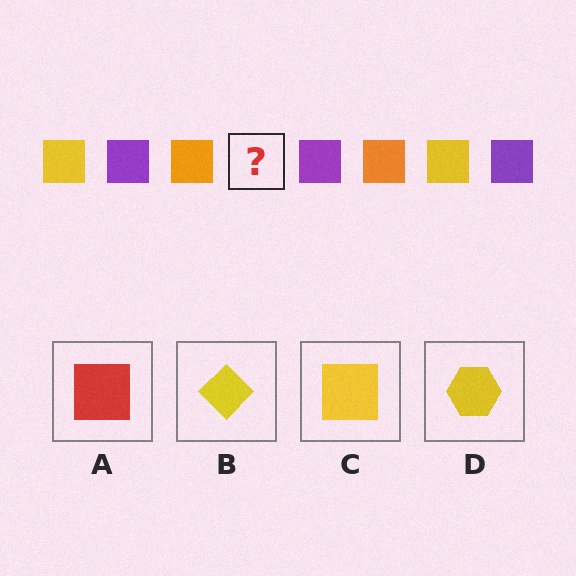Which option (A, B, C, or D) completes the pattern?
C.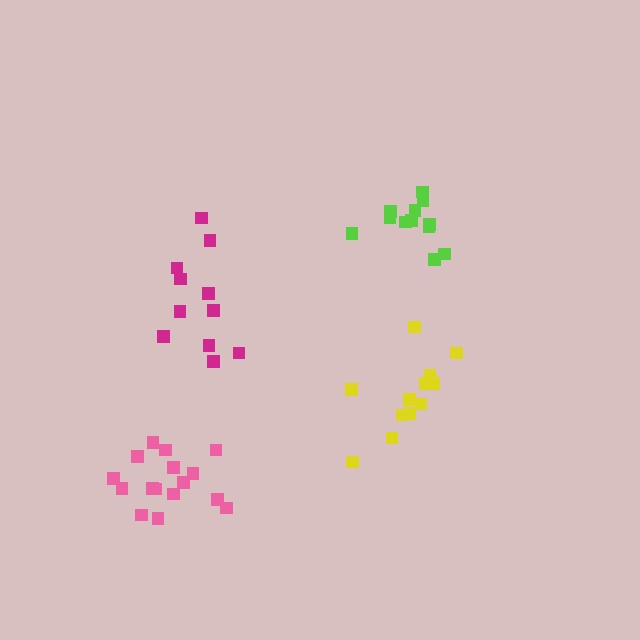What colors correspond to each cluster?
The clusters are colored: lime, pink, magenta, yellow.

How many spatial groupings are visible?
There are 4 spatial groupings.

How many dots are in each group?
Group 1: 12 dots, Group 2: 16 dots, Group 3: 11 dots, Group 4: 13 dots (52 total).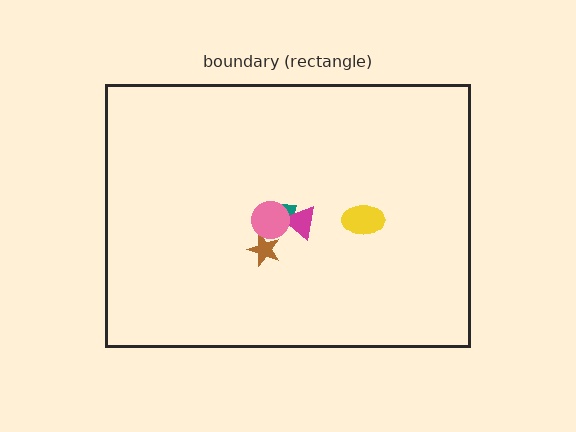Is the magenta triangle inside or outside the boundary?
Inside.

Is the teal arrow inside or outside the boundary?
Inside.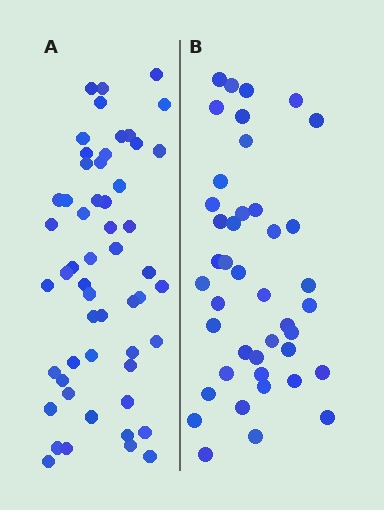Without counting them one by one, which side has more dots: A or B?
Region A (the left region) has more dots.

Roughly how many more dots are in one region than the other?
Region A has roughly 12 or so more dots than region B.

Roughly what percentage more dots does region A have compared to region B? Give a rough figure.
About 30% more.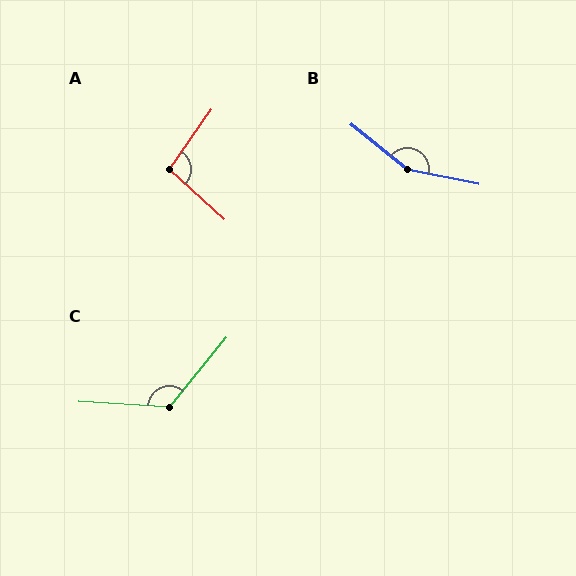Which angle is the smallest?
A, at approximately 97 degrees.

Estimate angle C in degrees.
Approximately 125 degrees.